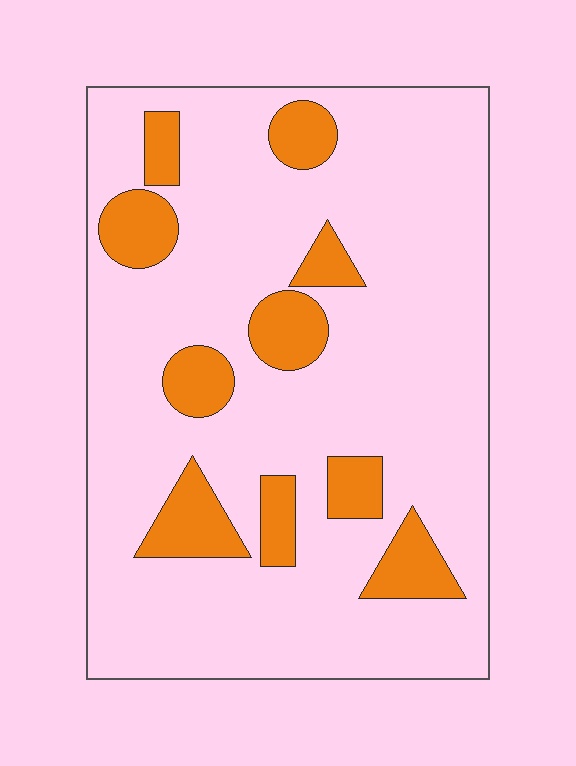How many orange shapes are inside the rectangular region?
10.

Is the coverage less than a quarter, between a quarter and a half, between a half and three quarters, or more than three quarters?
Less than a quarter.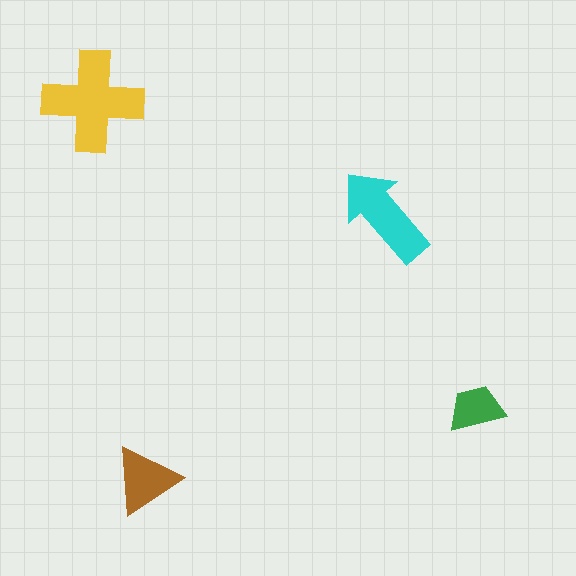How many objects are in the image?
There are 4 objects in the image.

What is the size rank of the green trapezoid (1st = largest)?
4th.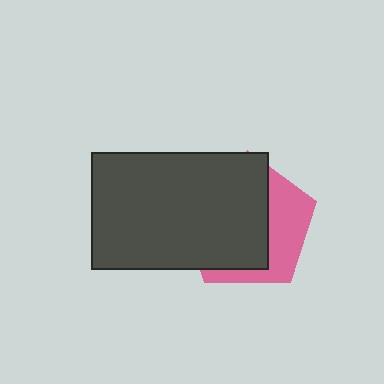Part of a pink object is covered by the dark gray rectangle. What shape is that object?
It is a pentagon.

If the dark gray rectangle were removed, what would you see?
You would see the complete pink pentagon.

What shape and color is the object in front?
The object in front is a dark gray rectangle.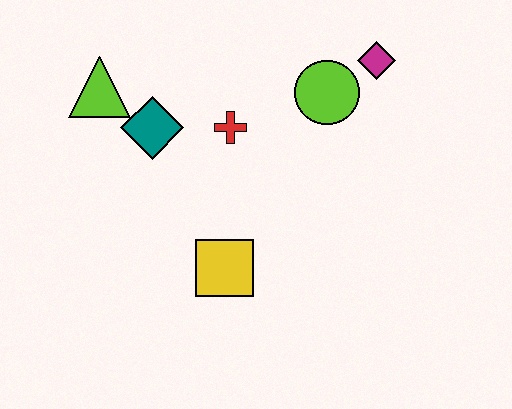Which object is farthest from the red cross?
The magenta diamond is farthest from the red cross.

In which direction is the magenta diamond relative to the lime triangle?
The magenta diamond is to the right of the lime triangle.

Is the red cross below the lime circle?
Yes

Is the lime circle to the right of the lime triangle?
Yes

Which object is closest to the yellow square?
The red cross is closest to the yellow square.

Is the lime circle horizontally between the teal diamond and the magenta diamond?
Yes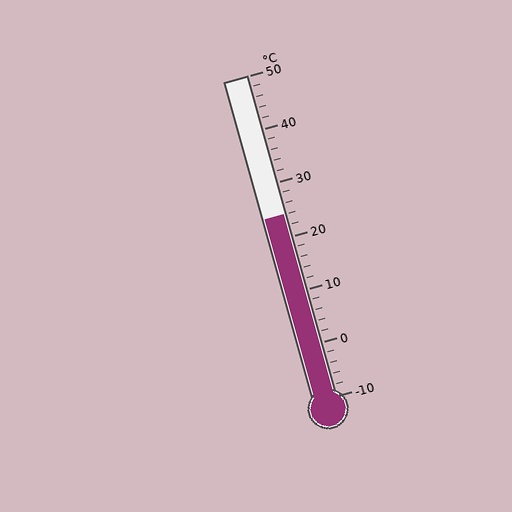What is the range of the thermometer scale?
The thermometer scale ranges from -10°C to 50°C.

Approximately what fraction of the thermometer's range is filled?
The thermometer is filled to approximately 55% of its range.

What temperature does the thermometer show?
The thermometer shows approximately 24°C.